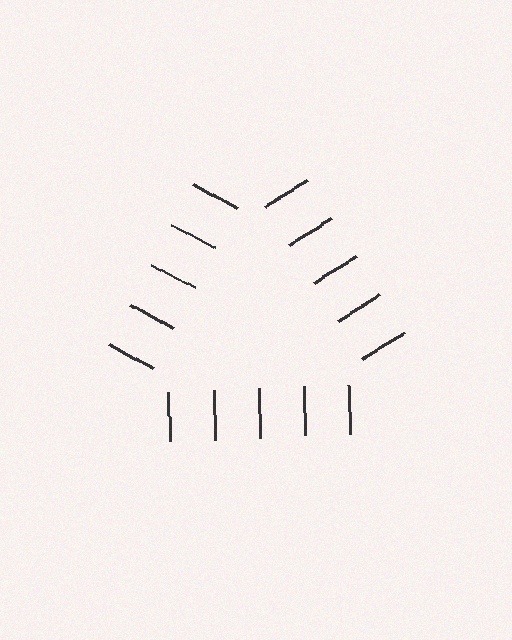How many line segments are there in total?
15 — 5 along each of the 3 edges.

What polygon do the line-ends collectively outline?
An illusory triangle — the line segments terminate on its edges but no continuous stroke is drawn.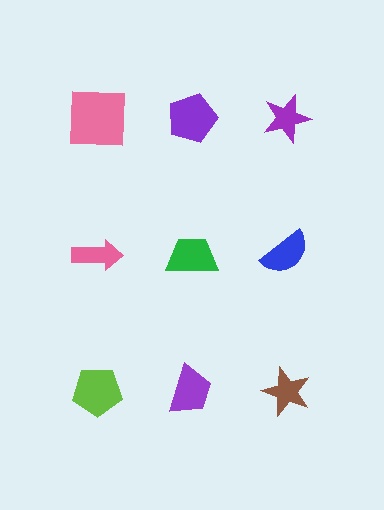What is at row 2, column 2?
A green trapezoid.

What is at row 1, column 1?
A pink square.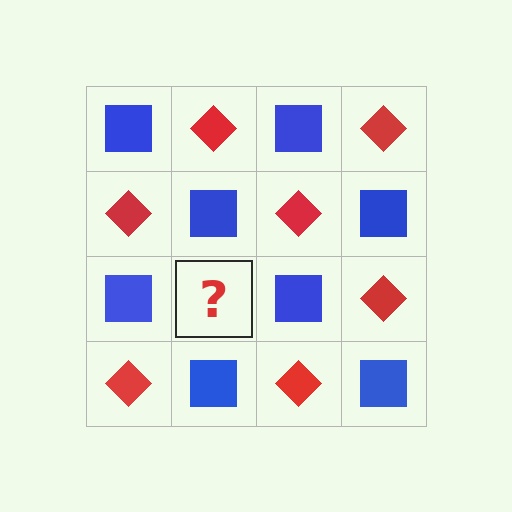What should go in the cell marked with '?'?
The missing cell should contain a red diamond.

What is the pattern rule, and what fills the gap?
The rule is that it alternates blue square and red diamond in a checkerboard pattern. The gap should be filled with a red diamond.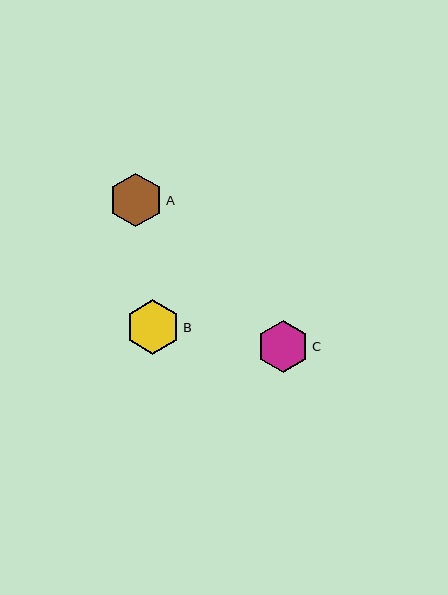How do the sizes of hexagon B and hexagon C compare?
Hexagon B and hexagon C are approximately the same size.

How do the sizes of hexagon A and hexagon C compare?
Hexagon A and hexagon C are approximately the same size.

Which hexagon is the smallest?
Hexagon C is the smallest with a size of approximately 52 pixels.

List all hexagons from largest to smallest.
From largest to smallest: B, A, C.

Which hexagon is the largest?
Hexagon B is the largest with a size of approximately 55 pixels.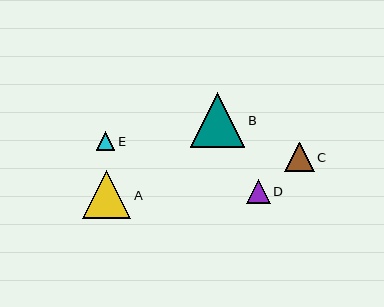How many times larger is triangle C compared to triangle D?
Triangle C is approximately 1.2 times the size of triangle D.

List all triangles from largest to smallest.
From largest to smallest: B, A, C, D, E.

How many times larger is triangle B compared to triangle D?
Triangle B is approximately 2.3 times the size of triangle D.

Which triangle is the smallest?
Triangle E is the smallest with a size of approximately 19 pixels.